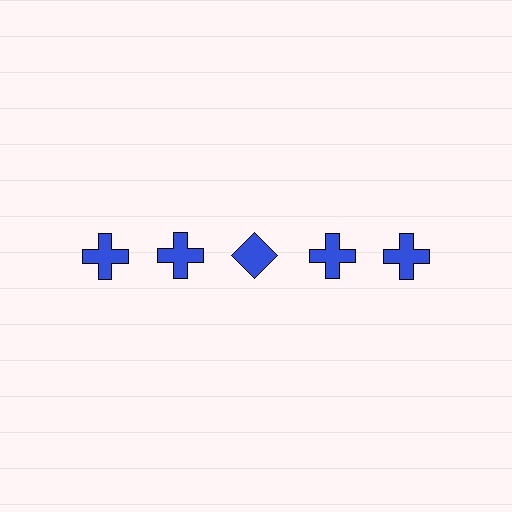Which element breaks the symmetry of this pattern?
The blue diamond in the top row, center column breaks the symmetry. All other shapes are blue crosses.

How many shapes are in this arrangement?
There are 5 shapes arranged in a grid pattern.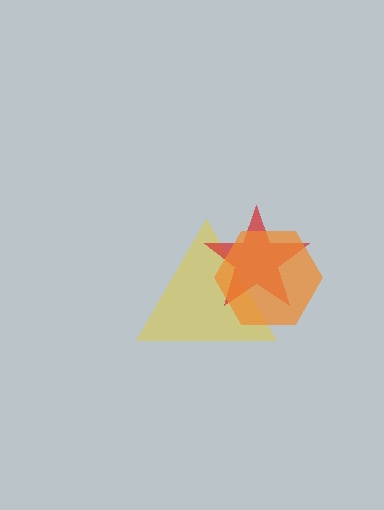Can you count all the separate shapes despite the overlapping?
Yes, there are 3 separate shapes.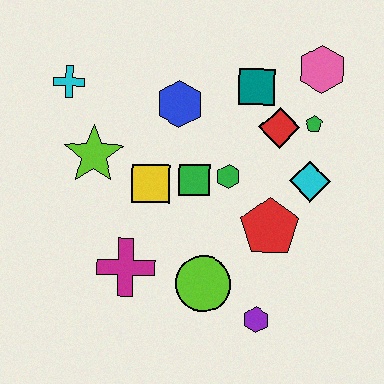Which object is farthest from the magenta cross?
The pink hexagon is farthest from the magenta cross.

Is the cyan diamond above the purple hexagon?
Yes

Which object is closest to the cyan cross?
The lime star is closest to the cyan cross.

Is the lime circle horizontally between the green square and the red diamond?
Yes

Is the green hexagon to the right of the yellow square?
Yes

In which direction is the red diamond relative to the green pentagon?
The red diamond is to the left of the green pentagon.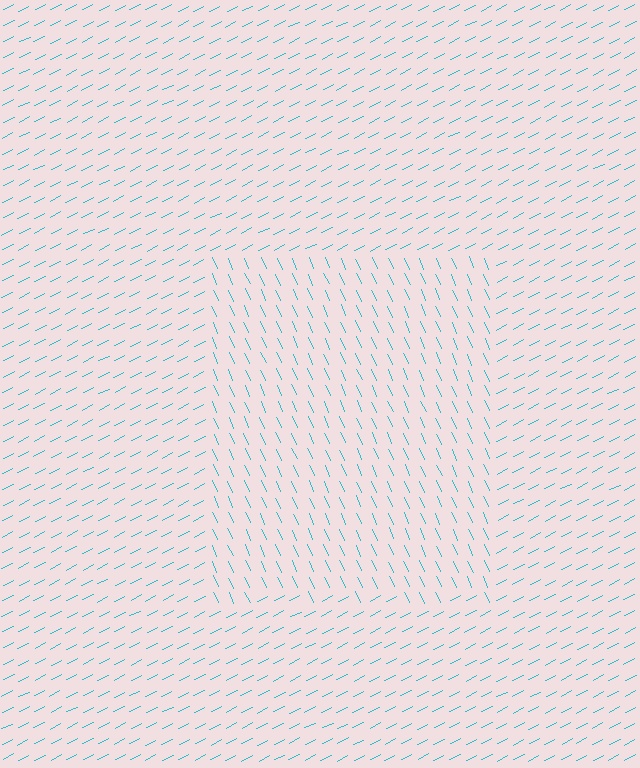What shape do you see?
I see a rectangle.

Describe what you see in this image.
The image is filled with small cyan line segments. A rectangle region in the image has lines oriented differently from the surrounding lines, creating a visible texture boundary.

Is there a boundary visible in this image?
Yes, there is a texture boundary formed by a change in line orientation.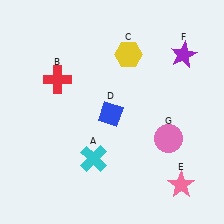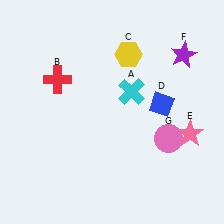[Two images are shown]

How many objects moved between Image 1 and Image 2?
3 objects moved between the two images.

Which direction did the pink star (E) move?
The pink star (E) moved up.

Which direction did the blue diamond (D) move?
The blue diamond (D) moved right.